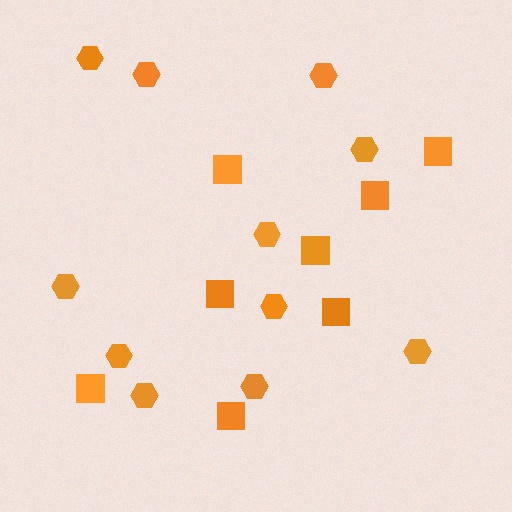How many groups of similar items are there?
There are 2 groups: one group of squares (8) and one group of hexagons (11).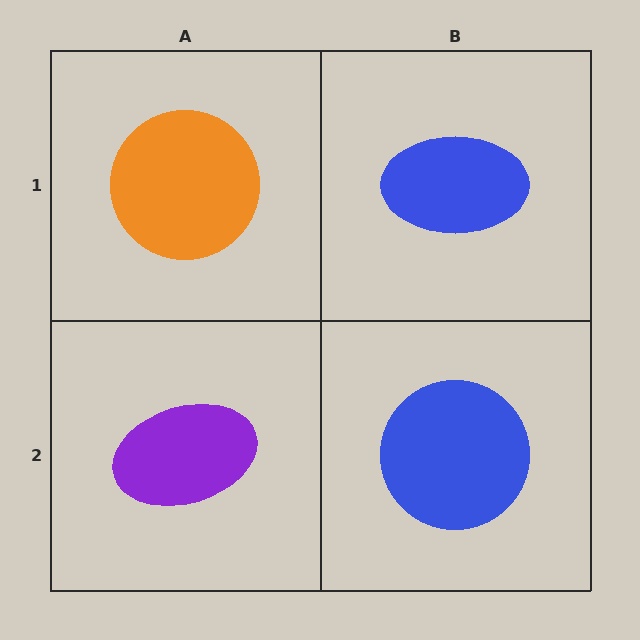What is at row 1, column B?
A blue ellipse.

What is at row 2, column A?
A purple ellipse.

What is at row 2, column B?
A blue circle.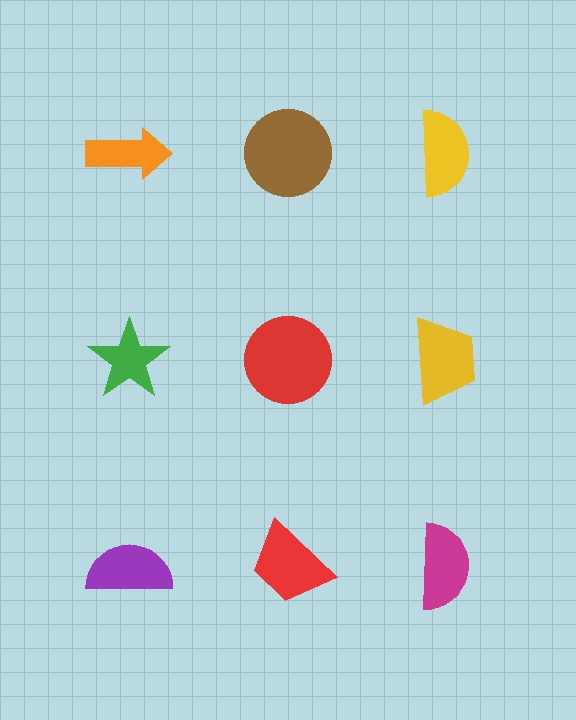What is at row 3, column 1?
A purple semicircle.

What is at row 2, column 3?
A yellow trapezoid.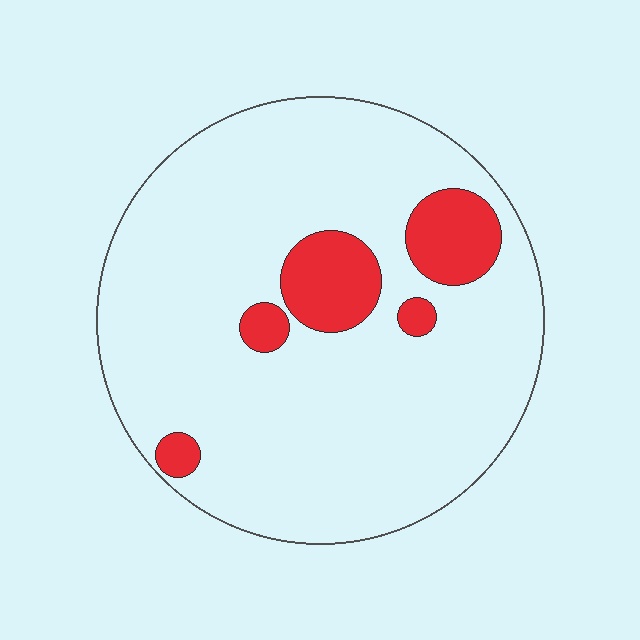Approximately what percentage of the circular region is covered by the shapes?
Approximately 15%.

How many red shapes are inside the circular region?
5.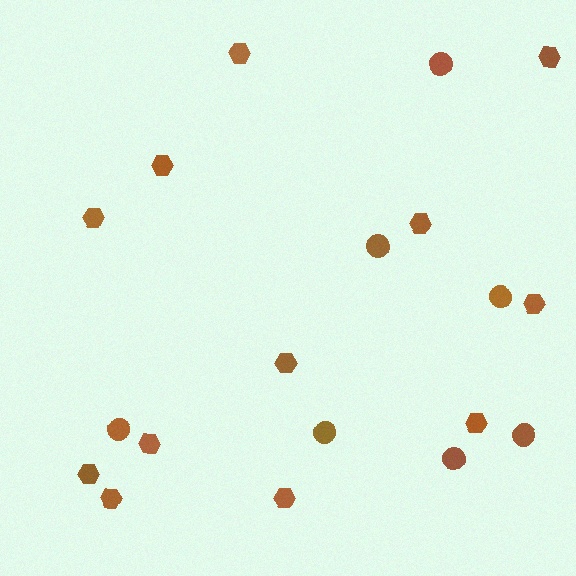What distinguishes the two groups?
There are 2 groups: one group of circles (7) and one group of hexagons (12).